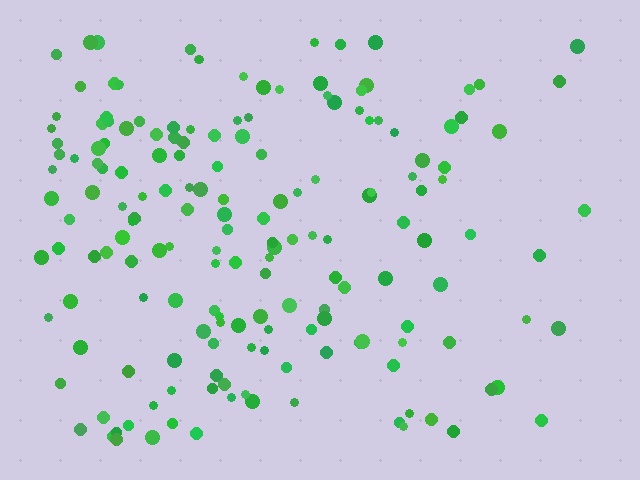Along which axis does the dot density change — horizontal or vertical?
Horizontal.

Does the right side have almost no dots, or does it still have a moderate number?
Still a moderate number, just noticeably fewer than the left.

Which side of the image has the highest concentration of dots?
The left.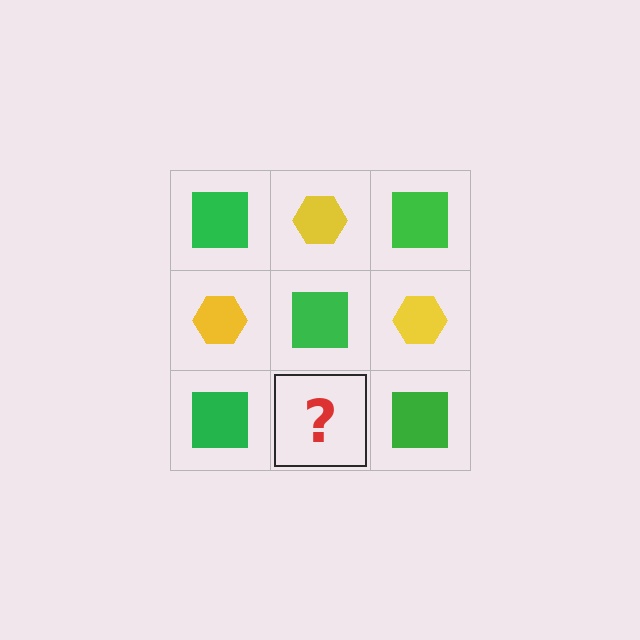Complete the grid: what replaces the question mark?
The question mark should be replaced with a yellow hexagon.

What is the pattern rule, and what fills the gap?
The rule is that it alternates green square and yellow hexagon in a checkerboard pattern. The gap should be filled with a yellow hexagon.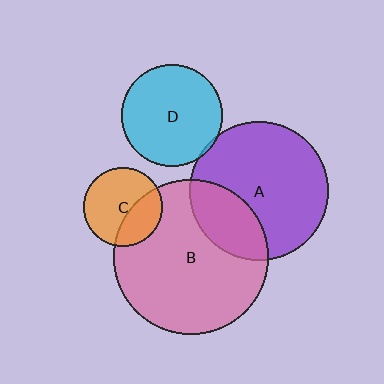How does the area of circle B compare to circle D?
Approximately 2.3 times.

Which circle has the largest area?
Circle B (pink).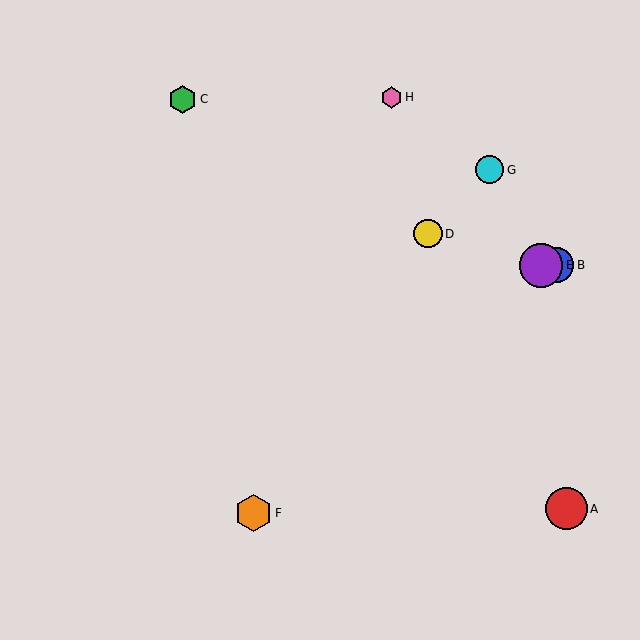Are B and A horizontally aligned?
No, B is at y≈265 and A is at y≈509.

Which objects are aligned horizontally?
Objects B, E are aligned horizontally.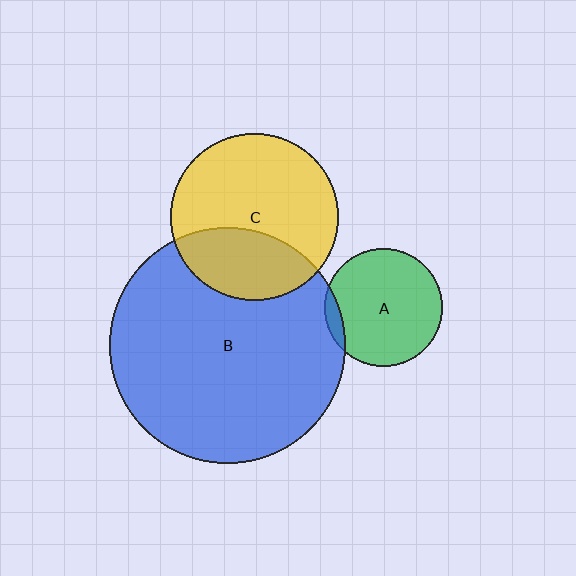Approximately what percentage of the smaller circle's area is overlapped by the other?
Approximately 35%.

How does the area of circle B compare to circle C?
Approximately 2.0 times.